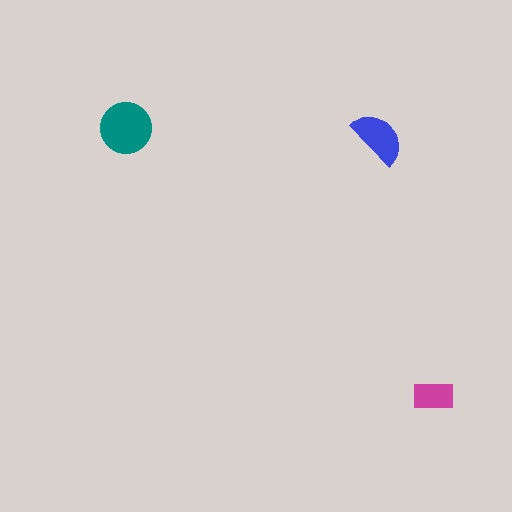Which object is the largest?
The teal circle.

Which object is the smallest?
The magenta rectangle.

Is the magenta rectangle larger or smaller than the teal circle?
Smaller.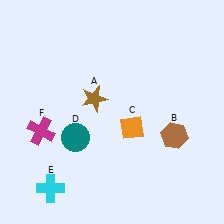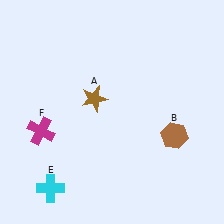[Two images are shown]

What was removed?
The teal circle (D), the orange diamond (C) were removed in Image 2.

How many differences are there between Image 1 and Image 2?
There are 2 differences between the two images.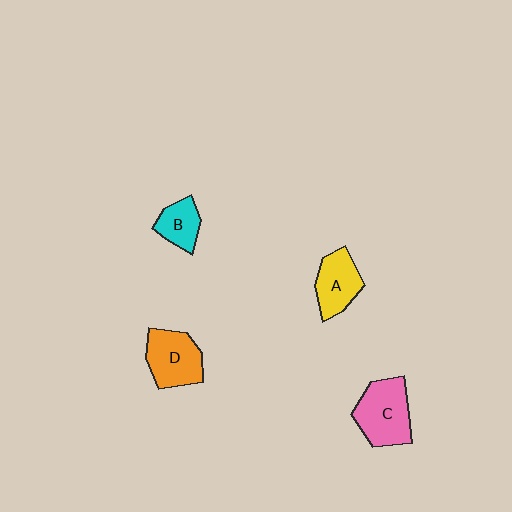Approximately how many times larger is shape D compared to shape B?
Approximately 1.6 times.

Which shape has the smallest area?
Shape B (cyan).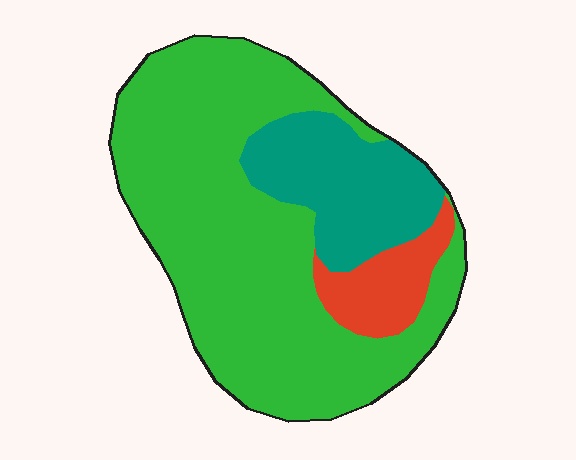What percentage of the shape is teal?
Teal takes up less than a quarter of the shape.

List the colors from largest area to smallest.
From largest to smallest: green, teal, red.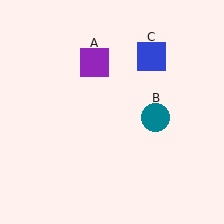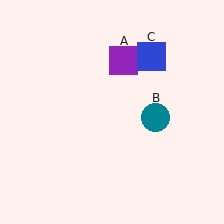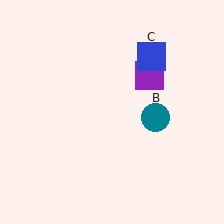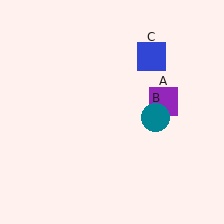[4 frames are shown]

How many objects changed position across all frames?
1 object changed position: purple square (object A).